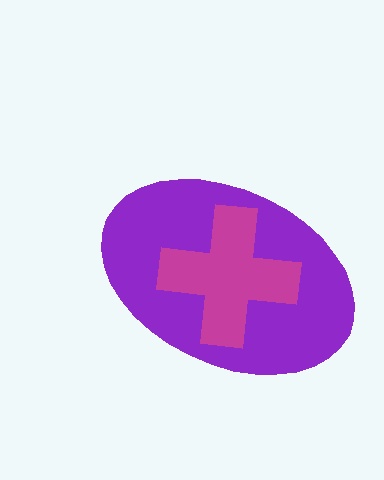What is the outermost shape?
The purple ellipse.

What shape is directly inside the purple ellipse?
The magenta cross.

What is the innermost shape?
The magenta cross.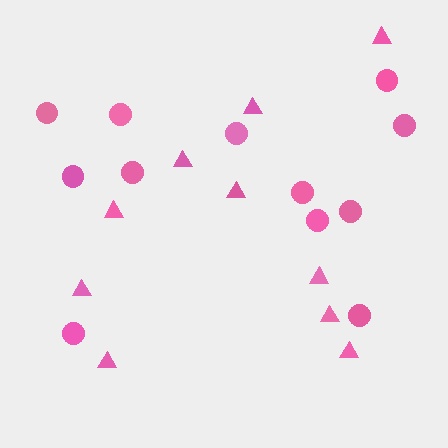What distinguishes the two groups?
There are 2 groups: one group of triangles (10) and one group of circles (12).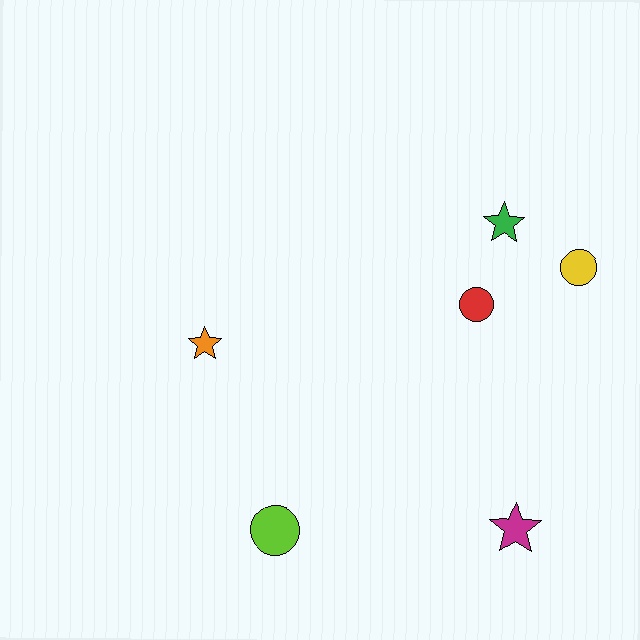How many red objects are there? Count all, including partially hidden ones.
There is 1 red object.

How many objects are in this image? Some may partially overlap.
There are 6 objects.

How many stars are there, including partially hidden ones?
There are 3 stars.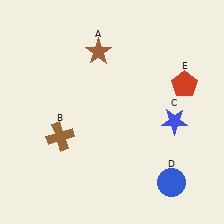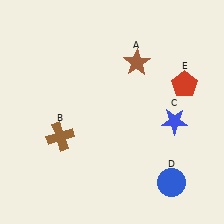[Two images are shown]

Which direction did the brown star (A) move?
The brown star (A) moved right.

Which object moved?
The brown star (A) moved right.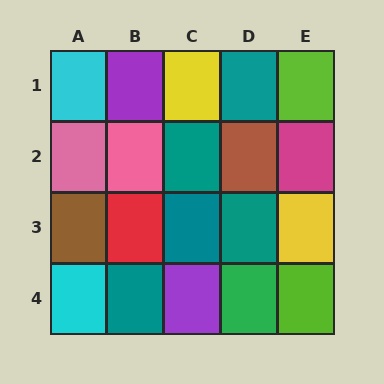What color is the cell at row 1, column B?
Purple.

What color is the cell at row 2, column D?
Brown.